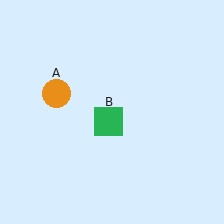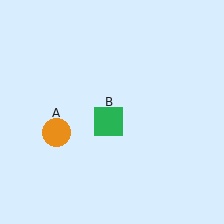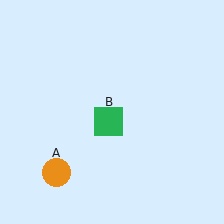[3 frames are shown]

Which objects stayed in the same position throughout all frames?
Green square (object B) remained stationary.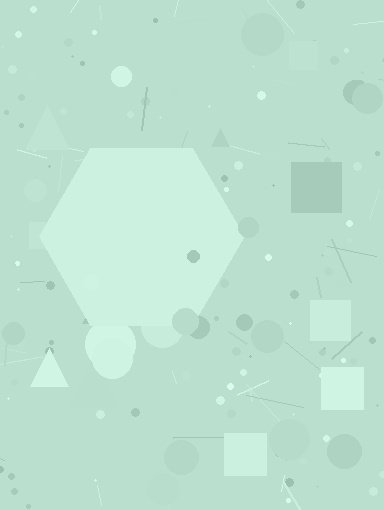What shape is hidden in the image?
A hexagon is hidden in the image.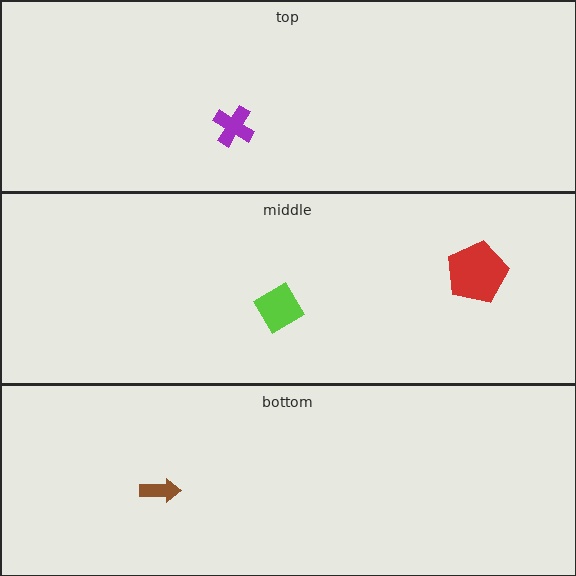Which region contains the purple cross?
The top region.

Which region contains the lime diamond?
The middle region.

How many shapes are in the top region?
1.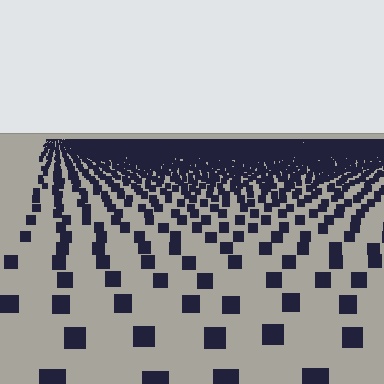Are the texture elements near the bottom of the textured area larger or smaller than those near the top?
Larger. Near the bottom, elements are closer to the viewer and appear at a bigger on-screen size.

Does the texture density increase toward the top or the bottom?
Density increases toward the top.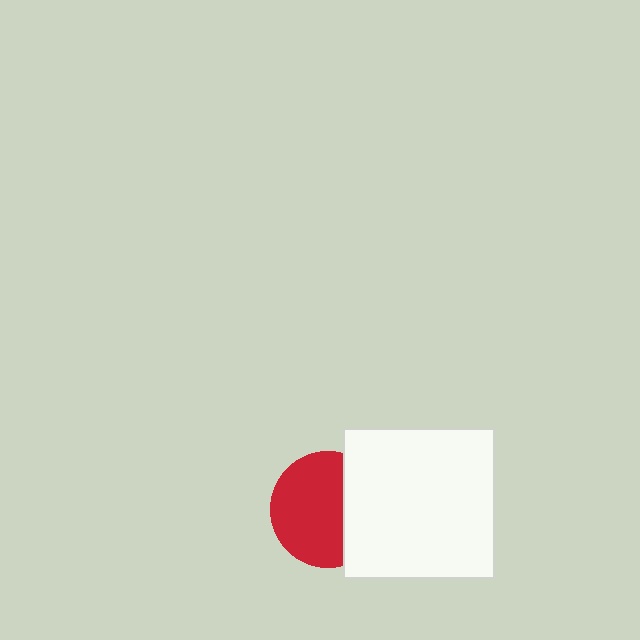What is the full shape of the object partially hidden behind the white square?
The partially hidden object is a red circle.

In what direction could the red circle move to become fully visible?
The red circle could move left. That would shift it out from behind the white square entirely.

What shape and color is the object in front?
The object in front is a white square.